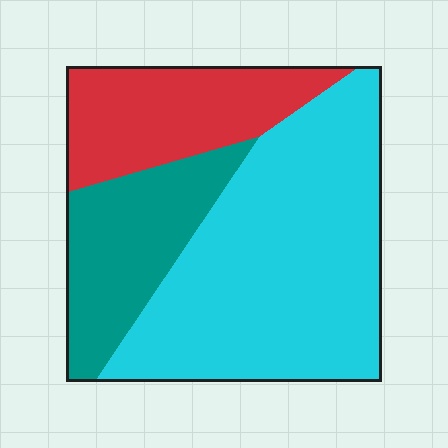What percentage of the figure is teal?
Teal takes up less than a quarter of the figure.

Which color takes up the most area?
Cyan, at roughly 55%.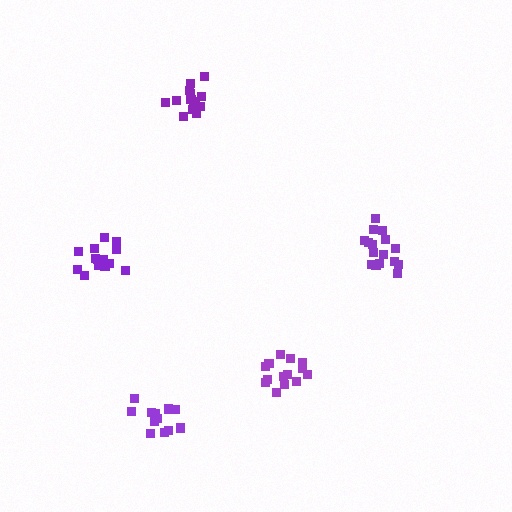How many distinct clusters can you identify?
There are 5 distinct clusters.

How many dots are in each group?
Group 1: 14 dots, Group 2: 13 dots, Group 3: 16 dots, Group 4: 15 dots, Group 5: 14 dots (72 total).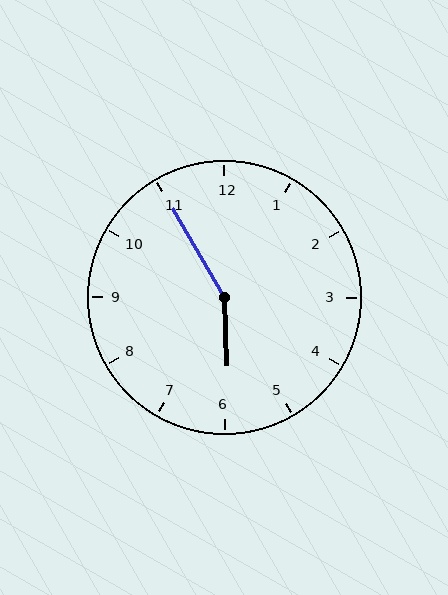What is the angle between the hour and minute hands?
Approximately 152 degrees.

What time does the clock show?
5:55.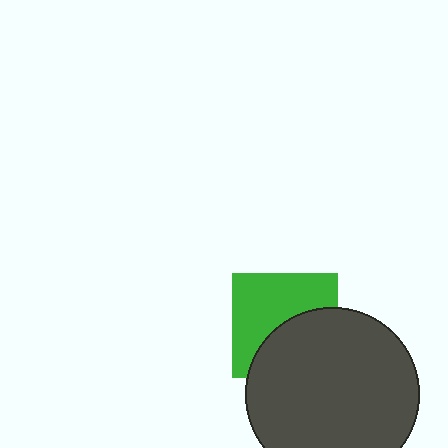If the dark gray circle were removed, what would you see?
You would see the complete green square.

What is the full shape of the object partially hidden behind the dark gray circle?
The partially hidden object is a green square.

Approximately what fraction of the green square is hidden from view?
Roughly 44% of the green square is hidden behind the dark gray circle.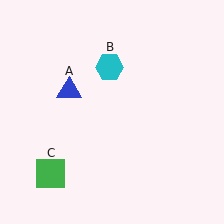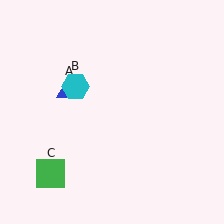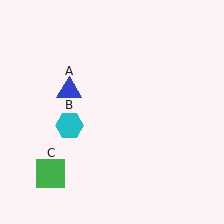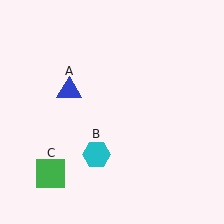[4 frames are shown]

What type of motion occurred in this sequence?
The cyan hexagon (object B) rotated counterclockwise around the center of the scene.